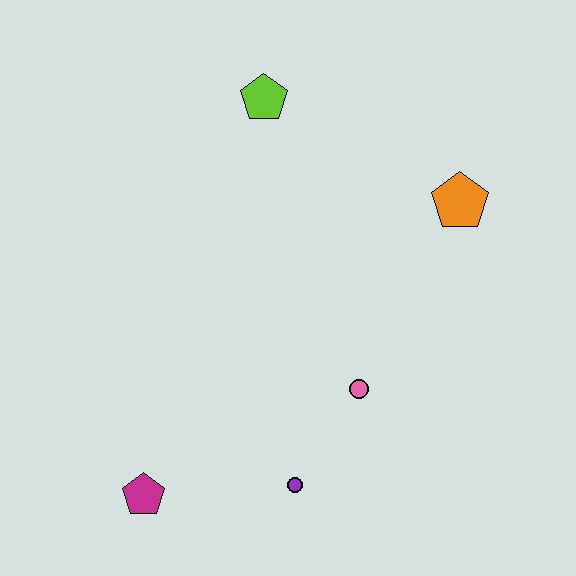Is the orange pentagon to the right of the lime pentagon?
Yes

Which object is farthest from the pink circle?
The lime pentagon is farthest from the pink circle.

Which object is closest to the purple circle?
The pink circle is closest to the purple circle.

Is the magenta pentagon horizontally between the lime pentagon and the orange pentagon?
No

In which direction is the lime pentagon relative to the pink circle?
The lime pentagon is above the pink circle.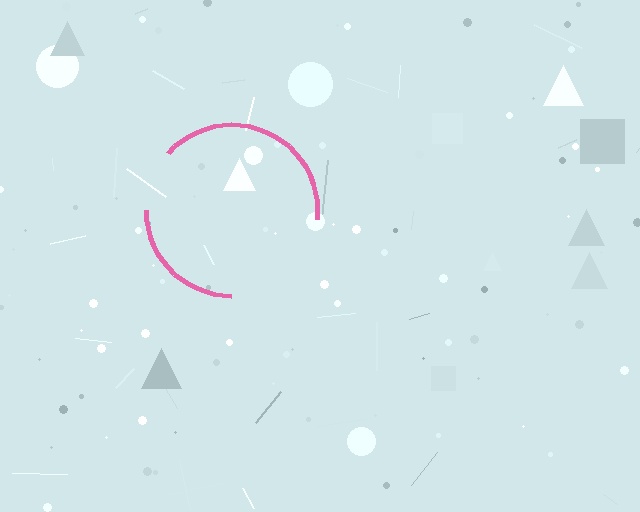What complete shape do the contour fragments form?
The contour fragments form a circle.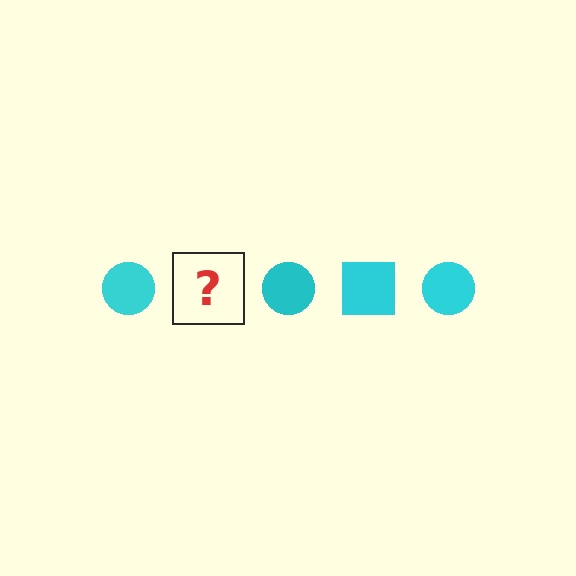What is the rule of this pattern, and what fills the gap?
The rule is that the pattern cycles through circle, square shapes in cyan. The gap should be filled with a cyan square.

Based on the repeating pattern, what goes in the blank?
The blank should be a cyan square.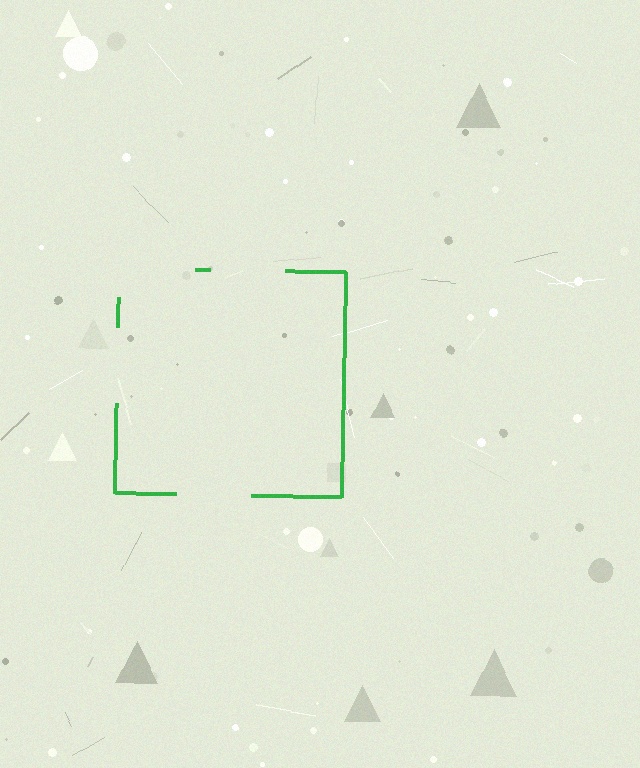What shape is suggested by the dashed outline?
The dashed outline suggests a square.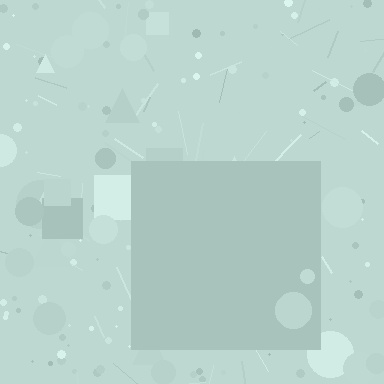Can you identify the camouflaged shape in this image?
The camouflaged shape is a square.